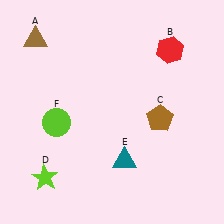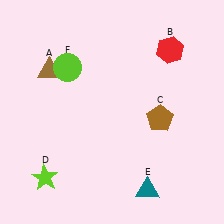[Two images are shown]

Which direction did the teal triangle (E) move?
The teal triangle (E) moved down.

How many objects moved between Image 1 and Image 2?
3 objects moved between the two images.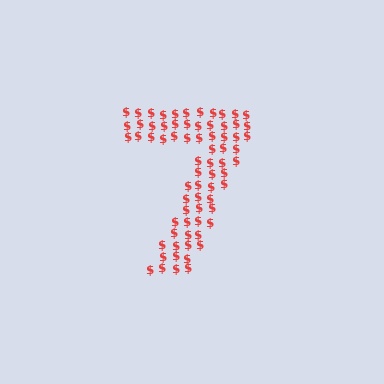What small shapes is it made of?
It is made of small dollar signs.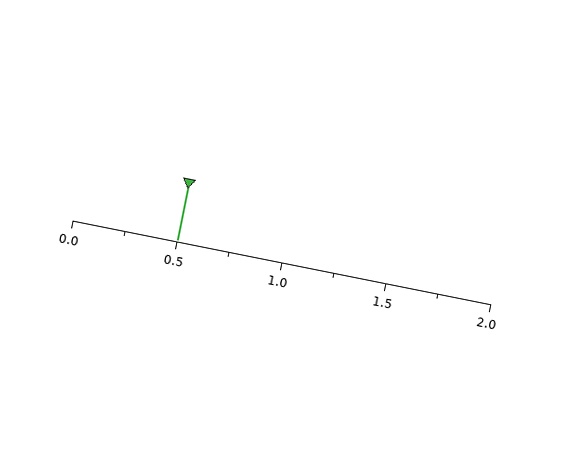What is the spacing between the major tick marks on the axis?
The major ticks are spaced 0.5 apart.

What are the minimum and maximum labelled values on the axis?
The axis runs from 0.0 to 2.0.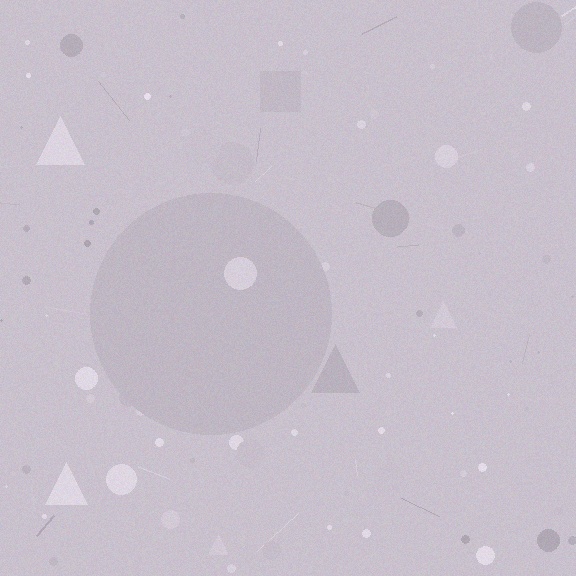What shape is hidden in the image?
A circle is hidden in the image.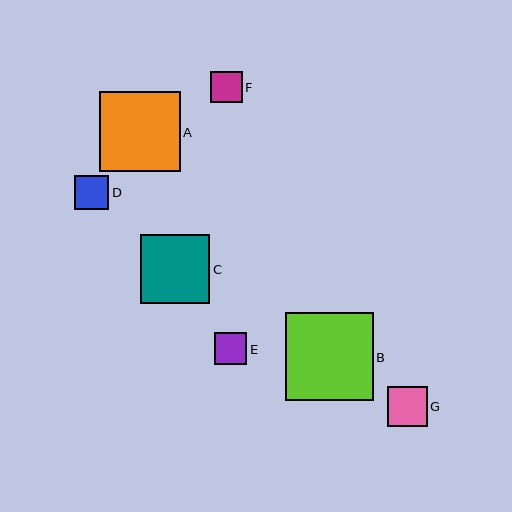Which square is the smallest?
Square F is the smallest with a size of approximately 31 pixels.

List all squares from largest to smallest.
From largest to smallest: B, A, C, G, D, E, F.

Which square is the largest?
Square B is the largest with a size of approximately 88 pixels.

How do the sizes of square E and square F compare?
Square E and square F are approximately the same size.